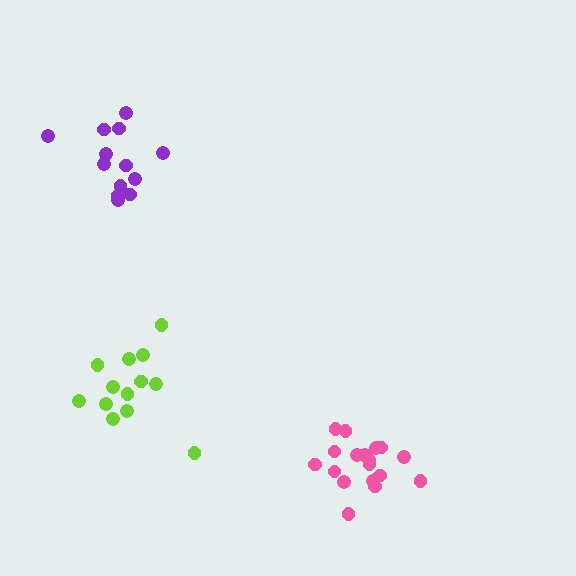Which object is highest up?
The purple cluster is topmost.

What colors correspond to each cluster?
The clusters are colored: lime, purple, pink.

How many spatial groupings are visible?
There are 3 spatial groupings.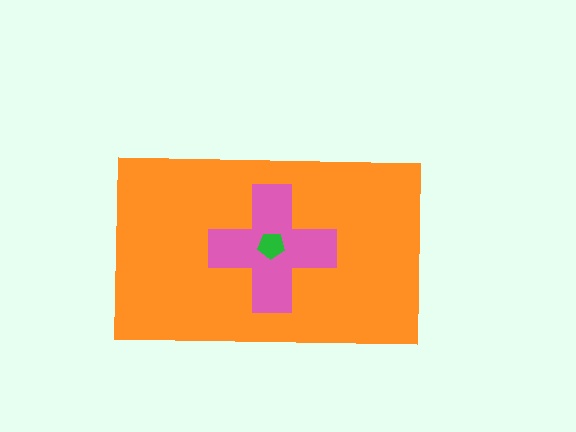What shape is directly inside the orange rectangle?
The pink cross.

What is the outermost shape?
The orange rectangle.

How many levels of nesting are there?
3.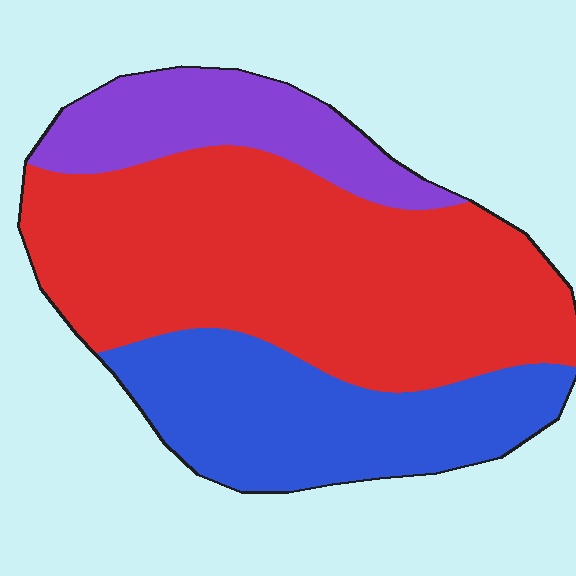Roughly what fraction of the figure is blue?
Blue takes up between a quarter and a half of the figure.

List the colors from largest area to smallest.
From largest to smallest: red, blue, purple.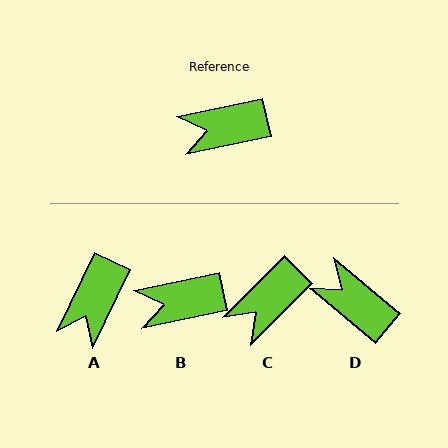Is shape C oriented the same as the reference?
No, it is off by about 33 degrees.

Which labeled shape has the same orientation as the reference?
B.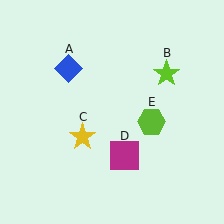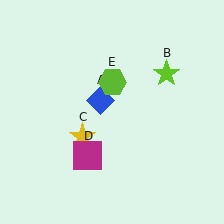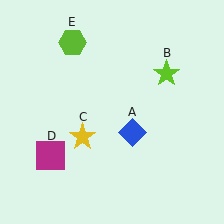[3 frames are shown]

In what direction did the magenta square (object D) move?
The magenta square (object D) moved left.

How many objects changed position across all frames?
3 objects changed position: blue diamond (object A), magenta square (object D), lime hexagon (object E).